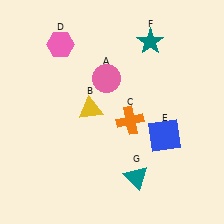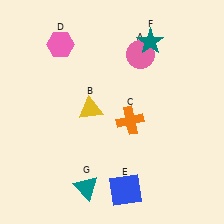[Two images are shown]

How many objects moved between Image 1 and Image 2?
3 objects moved between the two images.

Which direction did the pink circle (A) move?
The pink circle (A) moved right.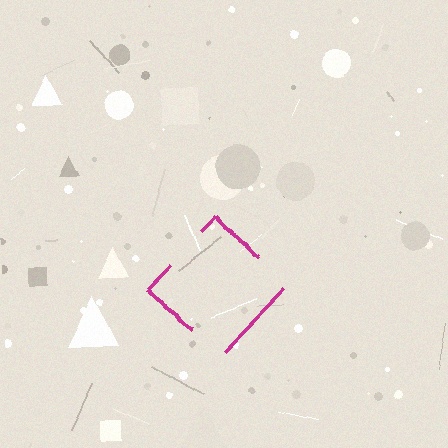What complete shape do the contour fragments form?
The contour fragments form a diamond.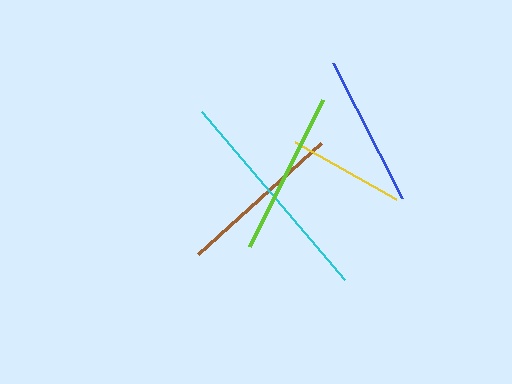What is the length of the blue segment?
The blue segment is approximately 151 pixels long.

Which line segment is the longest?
The cyan line is the longest at approximately 220 pixels.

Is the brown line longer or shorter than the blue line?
The brown line is longer than the blue line.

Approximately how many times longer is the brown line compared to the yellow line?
The brown line is approximately 1.4 times the length of the yellow line.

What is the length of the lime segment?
The lime segment is approximately 164 pixels long.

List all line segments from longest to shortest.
From longest to shortest: cyan, brown, lime, blue, yellow.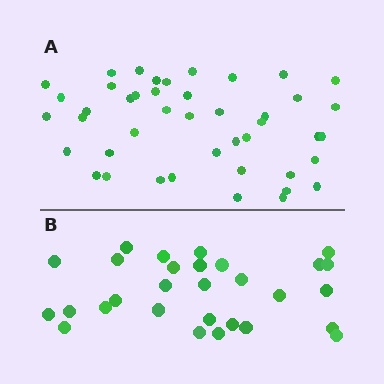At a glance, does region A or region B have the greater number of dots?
Region A (the top region) has more dots.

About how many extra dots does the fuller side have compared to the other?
Region A has approximately 15 more dots than region B.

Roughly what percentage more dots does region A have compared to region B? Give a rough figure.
About 50% more.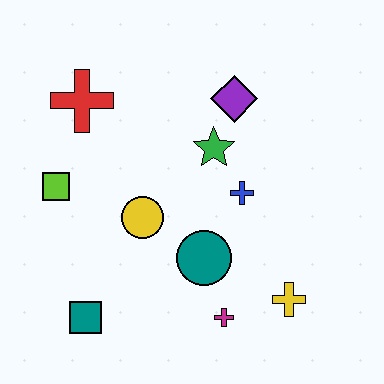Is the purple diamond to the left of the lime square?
No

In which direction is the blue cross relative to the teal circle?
The blue cross is above the teal circle.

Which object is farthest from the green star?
The teal square is farthest from the green star.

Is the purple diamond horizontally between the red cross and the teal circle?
No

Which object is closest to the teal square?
The yellow circle is closest to the teal square.